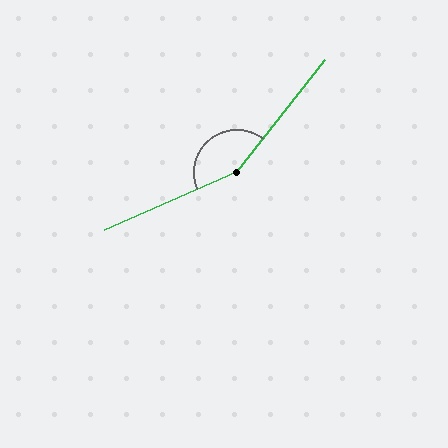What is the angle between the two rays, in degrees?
Approximately 152 degrees.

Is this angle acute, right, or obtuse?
It is obtuse.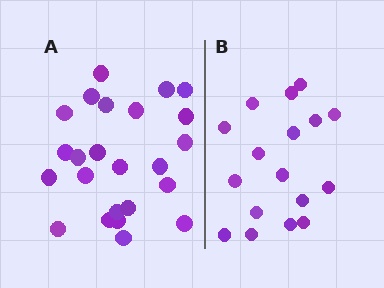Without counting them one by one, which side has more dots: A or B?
Region A (the left region) has more dots.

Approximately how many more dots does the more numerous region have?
Region A has roughly 8 or so more dots than region B.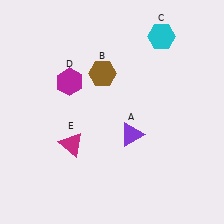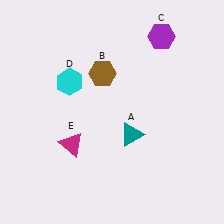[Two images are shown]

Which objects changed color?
A changed from purple to teal. C changed from cyan to purple. D changed from magenta to cyan.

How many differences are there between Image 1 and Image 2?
There are 3 differences between the two images.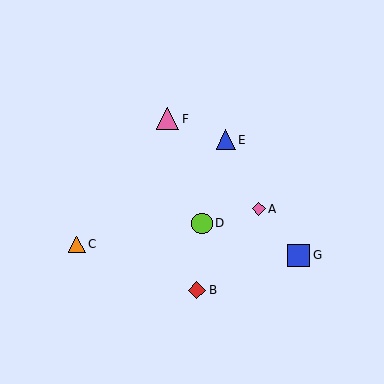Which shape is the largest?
The blue square (labeled G) is the largest.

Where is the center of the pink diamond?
The center of the pink diamond is at (259, 209).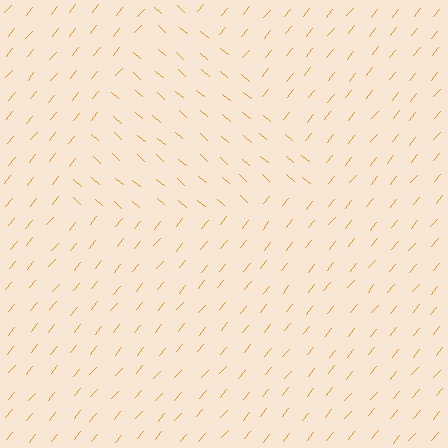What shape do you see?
I see a triangle.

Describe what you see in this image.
The image is filled with small orange line segments. A triangle region in the image has lines oriented differently from the surrounding lines, creating a visible texture boundary.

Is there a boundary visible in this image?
Yes, there is a texture boundary formed by a change in line orientation.